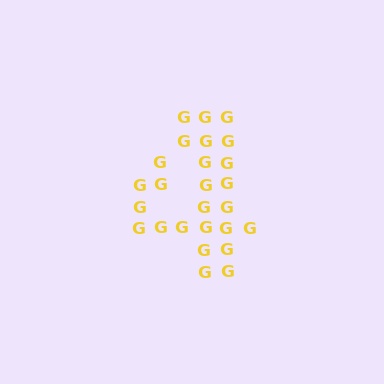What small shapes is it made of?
It is made of small letter G's.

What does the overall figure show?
The overall figure shows the digit 4.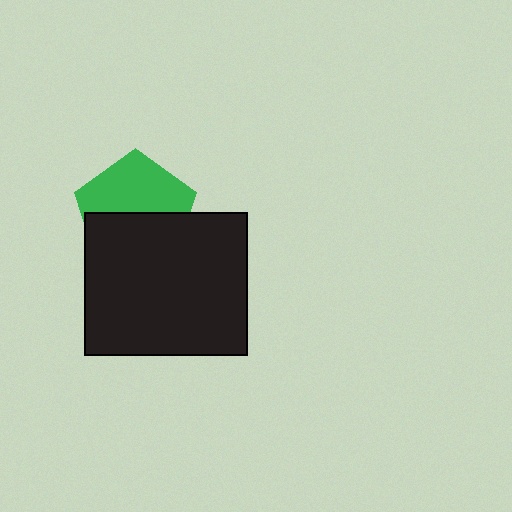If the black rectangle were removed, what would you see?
You would see the complete green pentagon.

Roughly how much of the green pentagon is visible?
About half of it is visible (roughly 50%).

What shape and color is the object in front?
The object in front is a black rectangle.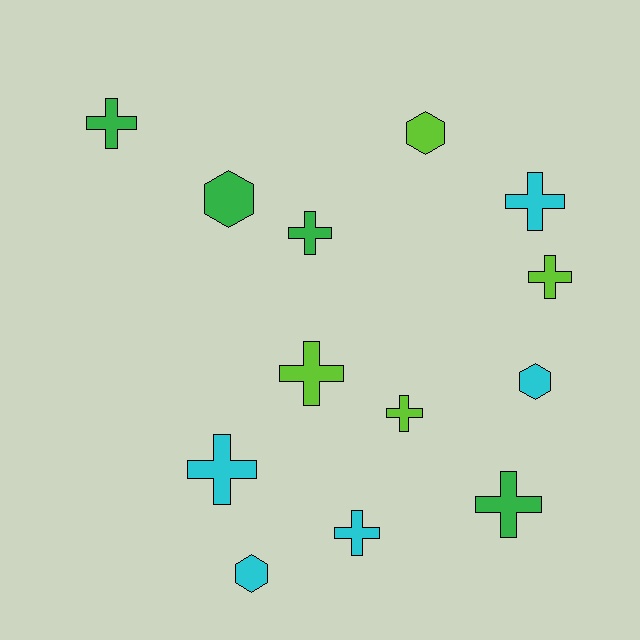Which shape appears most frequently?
Cross, with 9 objects.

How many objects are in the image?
There are 13 objects.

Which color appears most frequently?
Cyan, with 5 objects.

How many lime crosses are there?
There are 3 lime crosses.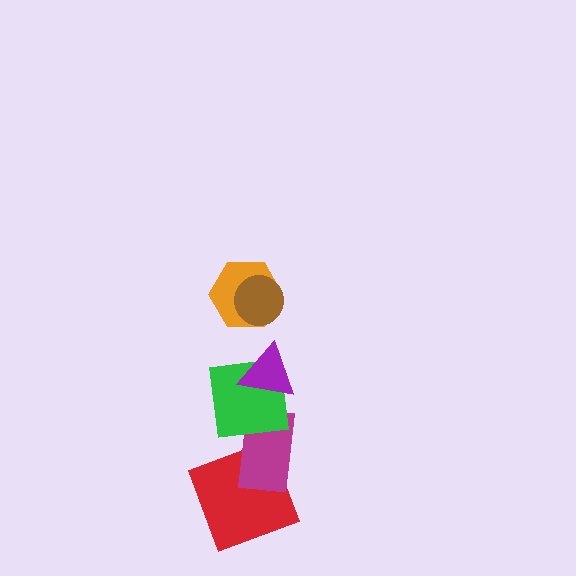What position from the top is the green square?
The green square is 4th from the top.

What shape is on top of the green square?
The purple triangle is on top of the green square.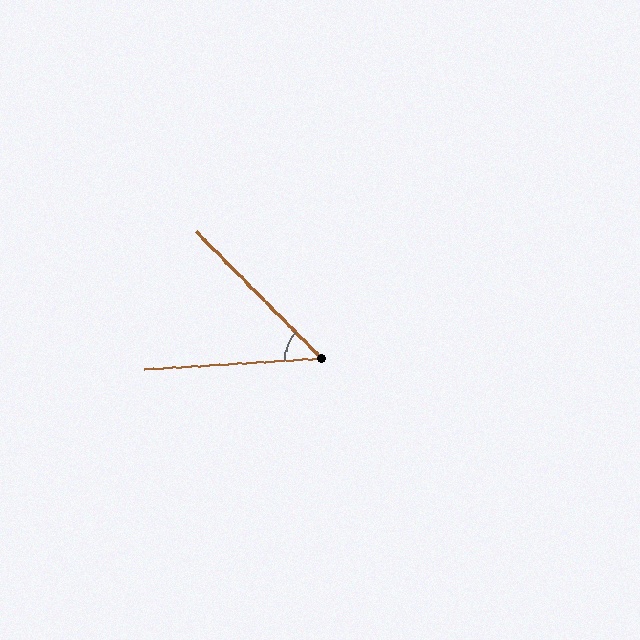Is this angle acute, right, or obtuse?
It is acute.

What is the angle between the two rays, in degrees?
Approximately 49 degrees.